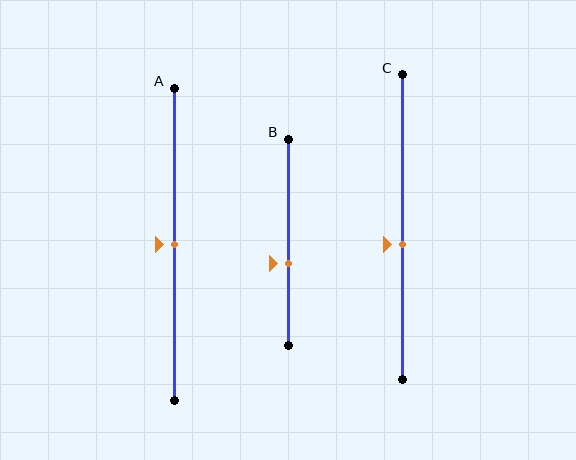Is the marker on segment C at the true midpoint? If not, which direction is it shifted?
No, the marker on segment C is shifted downward by about 6% of the segment length.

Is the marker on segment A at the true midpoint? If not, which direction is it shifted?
Yes, the marker on segment A is at the true midpoint.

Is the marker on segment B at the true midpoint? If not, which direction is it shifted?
No, the marker on segment B is shifted downward by about 10% of the segment length.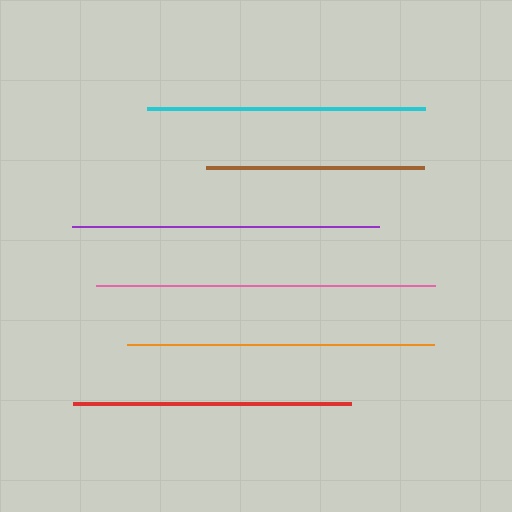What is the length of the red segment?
The red segment is approximately 278 pixels long.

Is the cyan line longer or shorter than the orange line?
The orange line is longer than the cyan line.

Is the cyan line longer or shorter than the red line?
The red line is longer than the cyan line.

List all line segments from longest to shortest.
From longest to shortest: pink, purple, orange, red, cyan, brown.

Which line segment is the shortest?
The brown line is the shortest at approximately 218 pixels.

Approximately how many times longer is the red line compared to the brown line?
The red line is approximately 1.3 times the length of the brown line.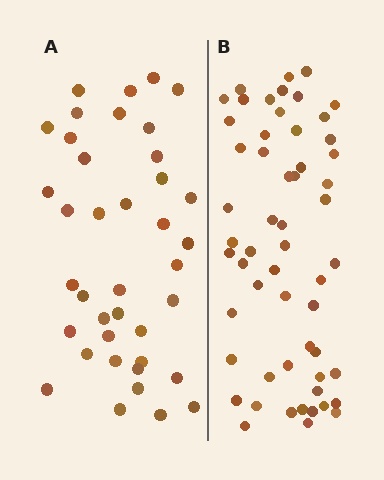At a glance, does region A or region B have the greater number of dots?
Region B (the right region) has more dots.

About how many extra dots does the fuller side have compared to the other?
Region B has approximately 15 more dots than region A.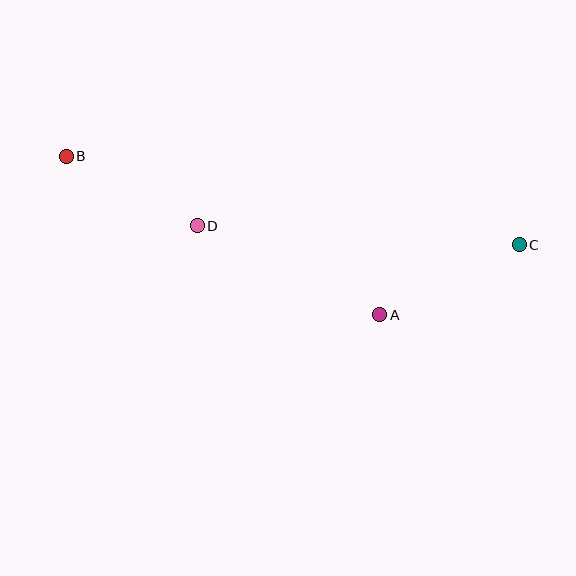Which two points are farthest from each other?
Points B and C are farthest from each other.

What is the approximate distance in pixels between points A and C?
The distance between A and C is approximately 156 pixels.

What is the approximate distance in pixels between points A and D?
The distance between A and D is approximately 203 pixels.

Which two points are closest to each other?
Points B and D are closest to each other.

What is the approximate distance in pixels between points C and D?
The distance between C and D is approximately 323 pixels.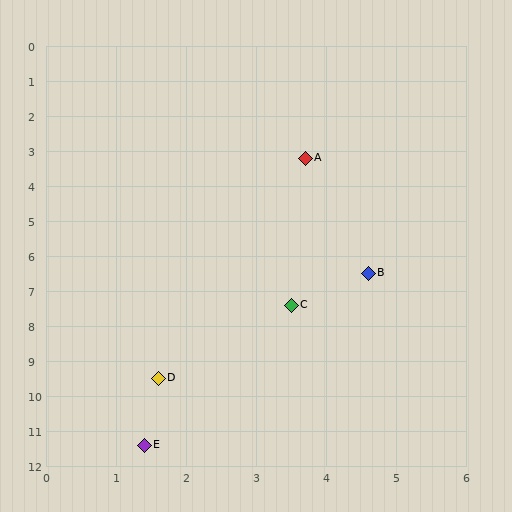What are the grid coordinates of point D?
Point D is at approximately (1.6, 9.5).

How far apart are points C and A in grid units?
Points C and A are about 4.2 grid units apart.